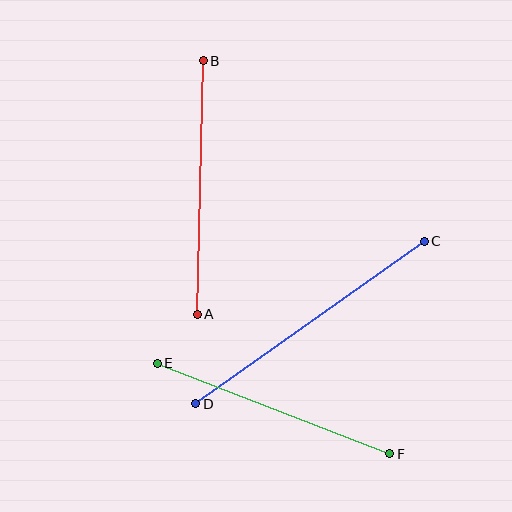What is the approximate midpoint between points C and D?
The midpoint is at approximately (310, 323) pixels.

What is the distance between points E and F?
The distance is approximately 250 pixels.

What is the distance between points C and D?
The distance is approximately 281 pixels.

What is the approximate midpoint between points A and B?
The midpoint is at approximately (200, 187) pixels.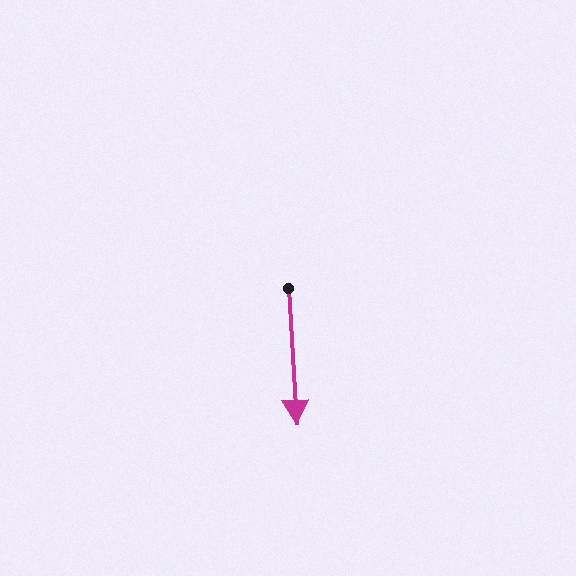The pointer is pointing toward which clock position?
Roughly 6 o'clock.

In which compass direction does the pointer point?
South.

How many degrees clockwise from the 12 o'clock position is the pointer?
Approximately 177 degrees.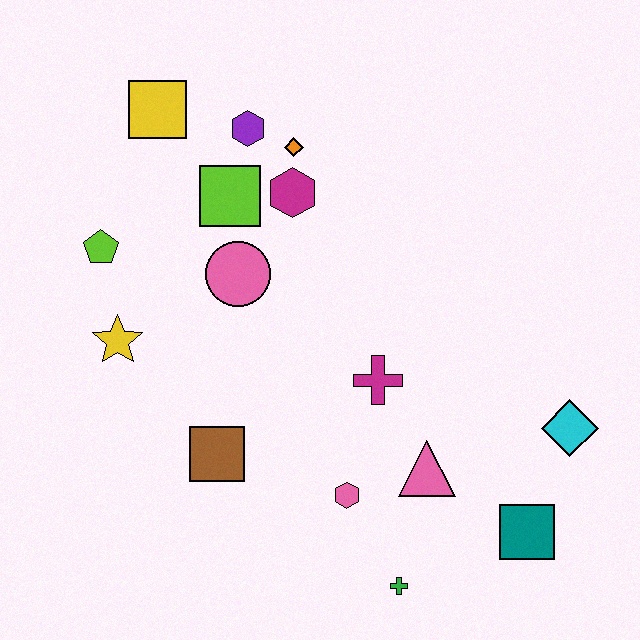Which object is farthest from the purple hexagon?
The teal square is farthest from the purple hexagon.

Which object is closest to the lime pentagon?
The yellow star is closest to the lime pentagon.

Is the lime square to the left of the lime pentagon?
No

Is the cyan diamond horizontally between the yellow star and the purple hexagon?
No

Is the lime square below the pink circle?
No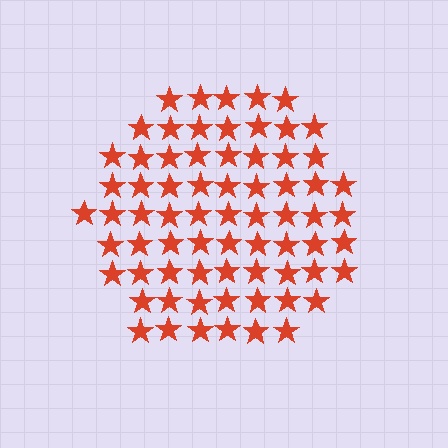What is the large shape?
The large shape is a hexagon.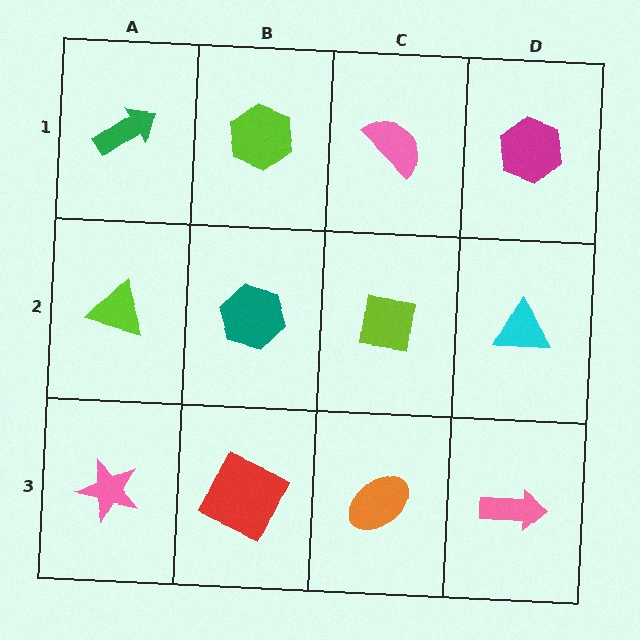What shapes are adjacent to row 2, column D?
A magenta hexagon (row 1, column D), a pink arrow (row 3, column D), a lime square (row 2, column C).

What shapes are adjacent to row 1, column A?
A lime triangle (row 2, column A), a lime hexagon (row 1, column B).